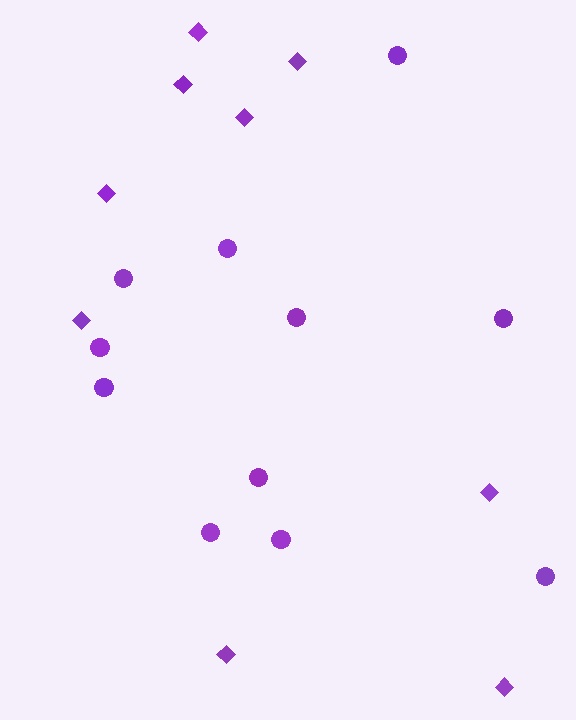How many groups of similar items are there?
There are 2 groups: one group of diamonds (9) and one group of circles (11).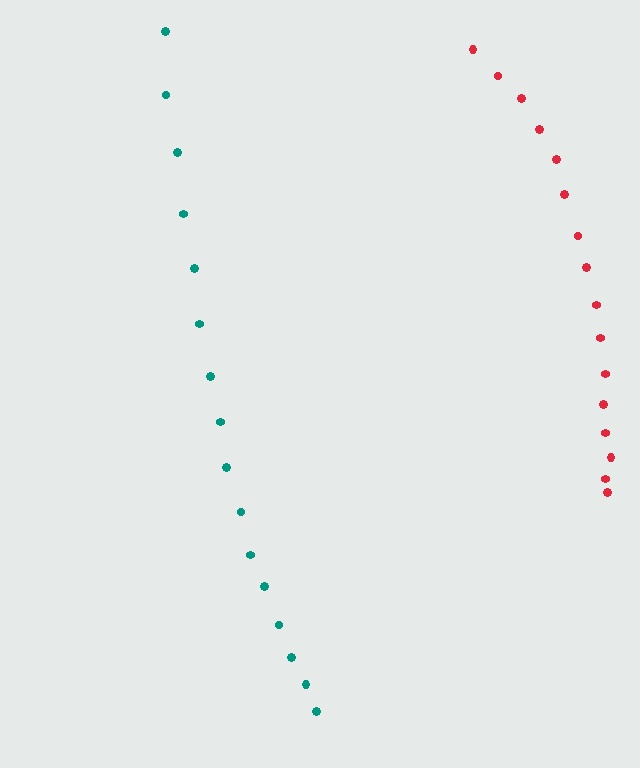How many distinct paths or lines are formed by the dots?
There are 2 distinct paths.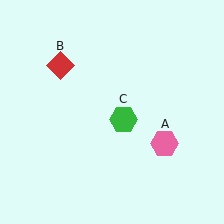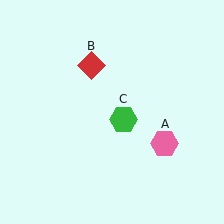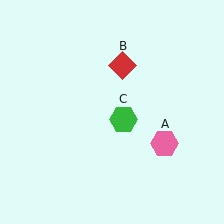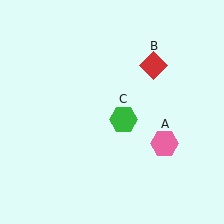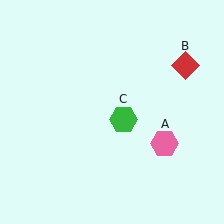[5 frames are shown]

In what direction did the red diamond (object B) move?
The red diamond (object B) moved right.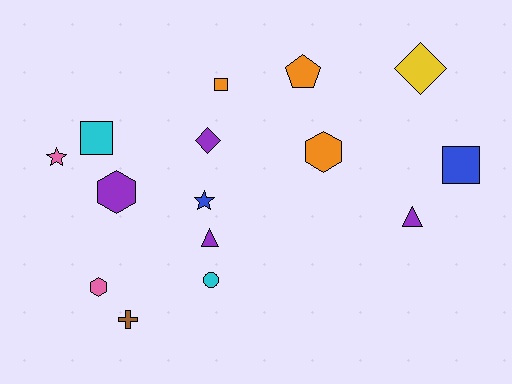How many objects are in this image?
There are 15 objects.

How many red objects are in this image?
There are no red objects.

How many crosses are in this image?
There is 1 cross.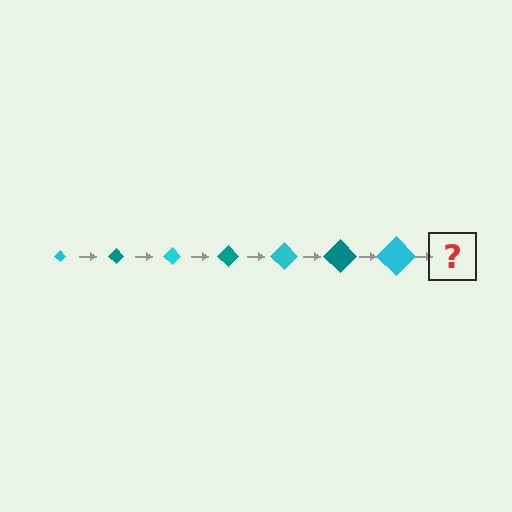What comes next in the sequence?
The next element should be a teal diamond, larger than the previous one.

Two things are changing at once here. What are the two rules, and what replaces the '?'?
The two rules are that the diamond grows larger each step and the color cycles through cyan and teal. The '?' should be a teal diamond, larger than the previous one.